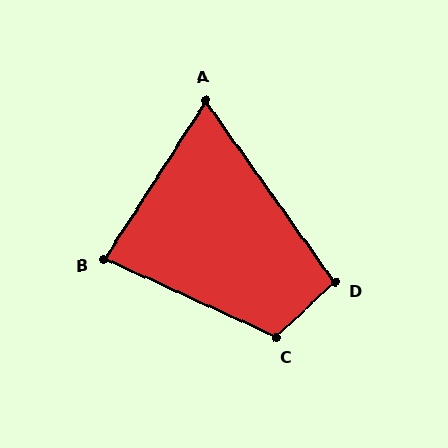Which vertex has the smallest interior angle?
A, at approximately 68 degrees.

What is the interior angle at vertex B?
Approximately 82 degrees (acute).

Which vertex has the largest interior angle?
C, at approximately 112 degrees.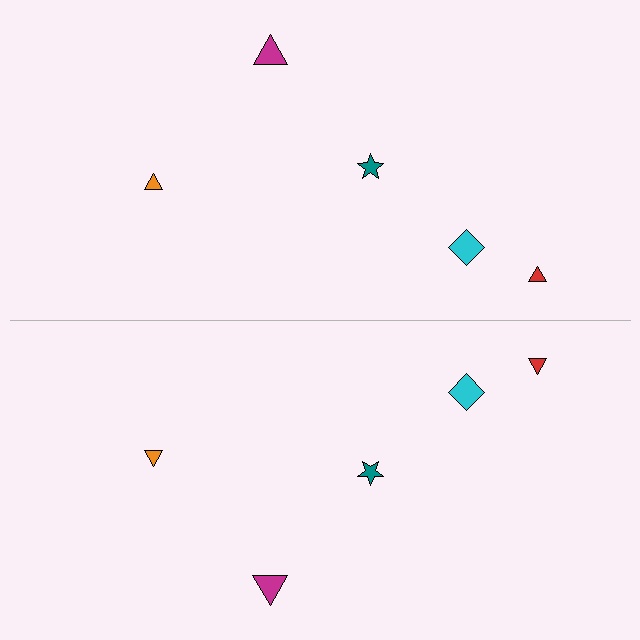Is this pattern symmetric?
Yes, this pattern has bilateral (reflection) symmetry.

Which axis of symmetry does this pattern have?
The pattern has a horizontal axis of symmetry running through the center of the image.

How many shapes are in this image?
There are 10 shapes in this image.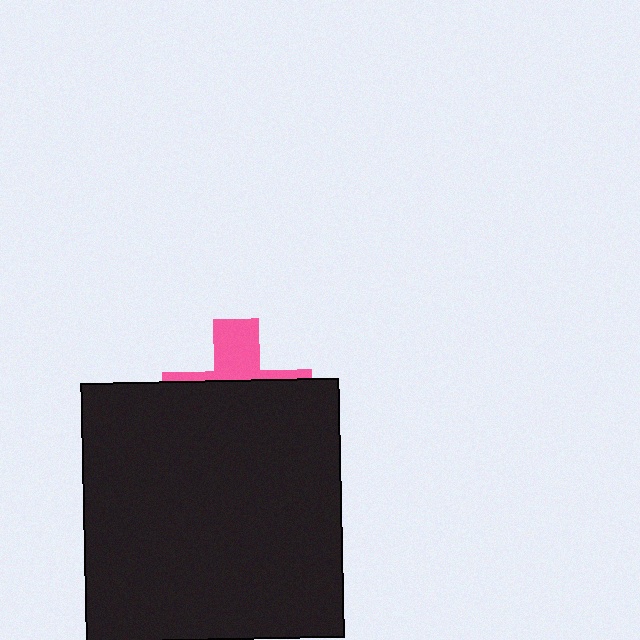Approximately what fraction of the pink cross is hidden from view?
Roughly 69% of the pink cross is hidden behind the black square.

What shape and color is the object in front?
The object in front is a black square.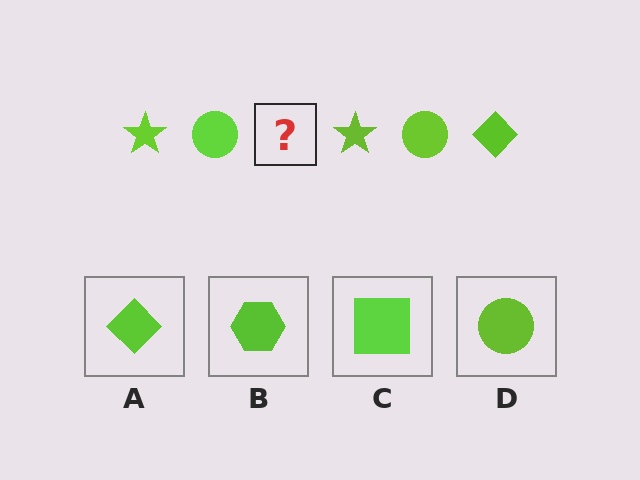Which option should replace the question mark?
Option A.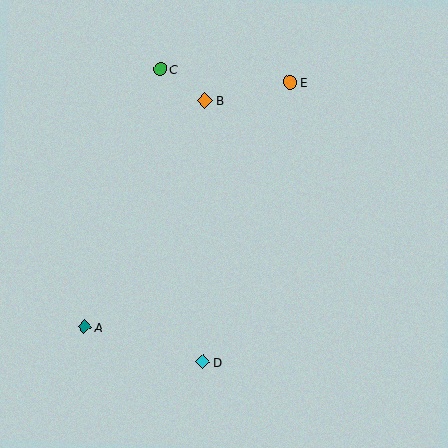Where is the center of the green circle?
The center of the green circle is at (160, 69).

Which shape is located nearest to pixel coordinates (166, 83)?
The green circle (labeled C) at (160, 69) is nearest to that location.